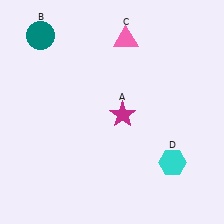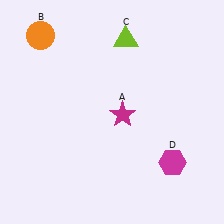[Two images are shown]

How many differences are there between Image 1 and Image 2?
There are 3 differences between the two images.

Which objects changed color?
B changed from teal to orange. C changed from pink to lime. D changed from cyan to magenta.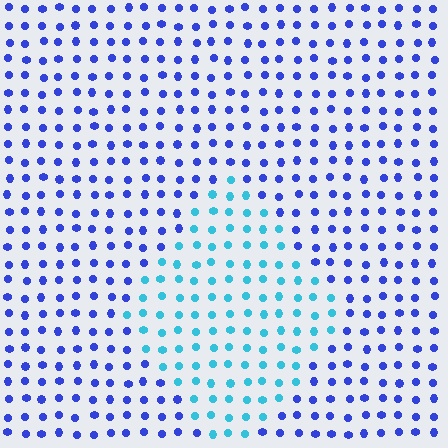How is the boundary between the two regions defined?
The boundary is defined purely by a slight shift in hue (about 46 degrees). Spacing, size, and orientation are identical on both sides.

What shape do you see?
I see a diamond.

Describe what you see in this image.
The image is filled with small blue elements in a uniform arrangement. A diamond-shaped region is visible where the elements are tinted to a slightly different hue, forming a subtle color boundary.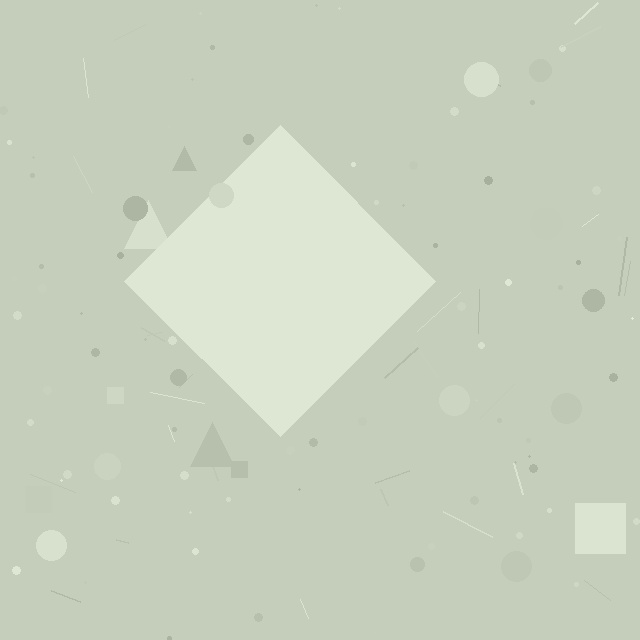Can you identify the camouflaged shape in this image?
The camouflaged shape is a diamond.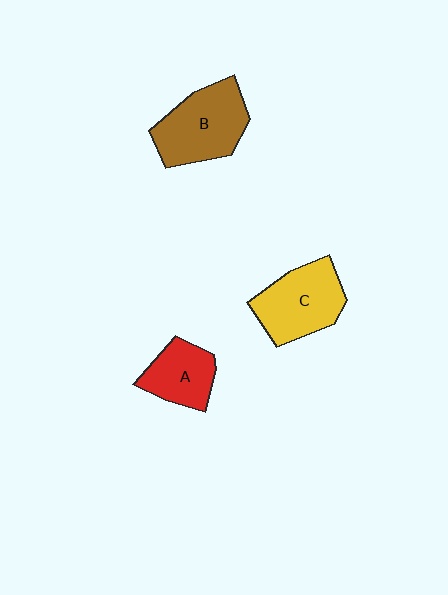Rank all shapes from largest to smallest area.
From largest to smallest: B (brown), C (yellow), A (red).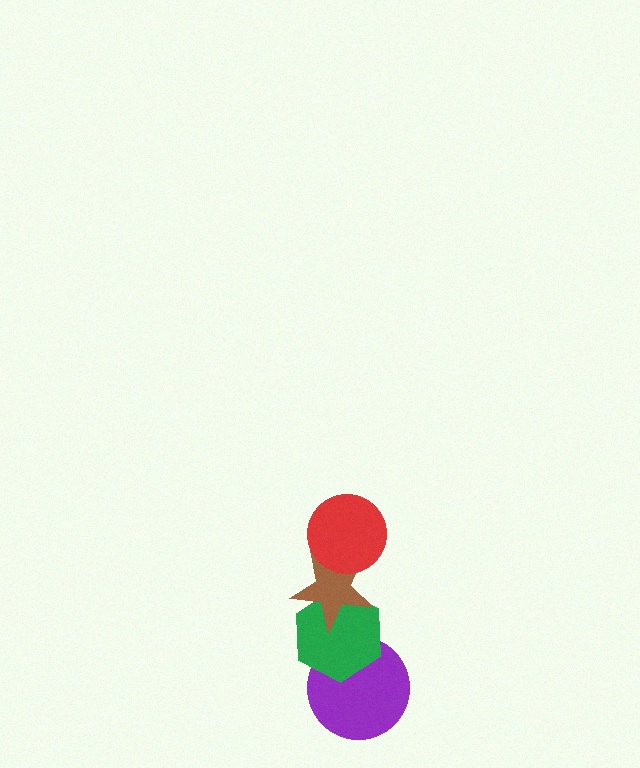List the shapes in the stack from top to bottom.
From top to bottom: the red circle, the brown star, the green hexagon, the purple circle.